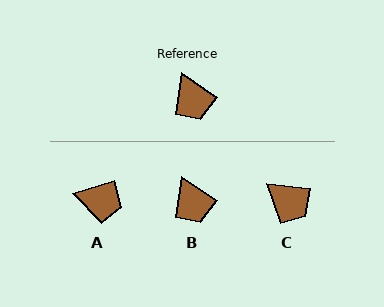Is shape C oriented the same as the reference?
No, it is off by about 27 degrees.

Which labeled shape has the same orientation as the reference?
B.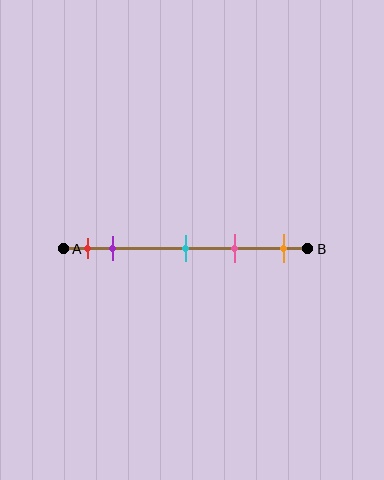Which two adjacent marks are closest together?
The red and purple marks are the closest adjacent pair.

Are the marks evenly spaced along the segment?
No, the marks are not evenly spaced.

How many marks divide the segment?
There are 5 marks dividing the segment.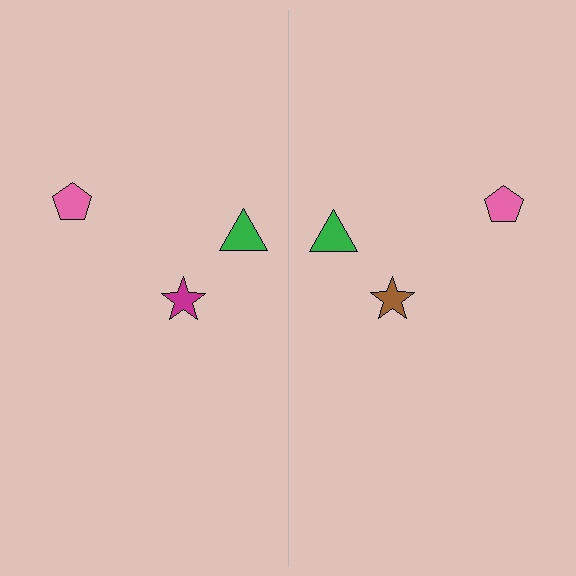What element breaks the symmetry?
The brown star on the right side breaks the symmetry — its mirror counterpart is magenta.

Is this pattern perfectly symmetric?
No, the pattern is not perfectly symmetric. The brown star on the right side breaks the symmetry — its mirror counterpart is magenta.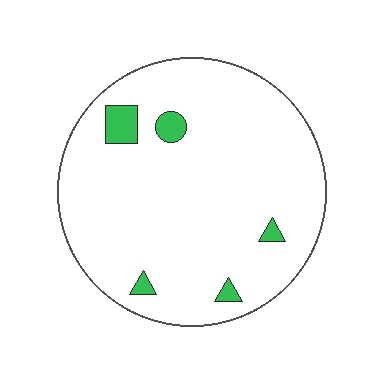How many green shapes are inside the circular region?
5.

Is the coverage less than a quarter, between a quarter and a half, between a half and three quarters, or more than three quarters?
Less than a quarter.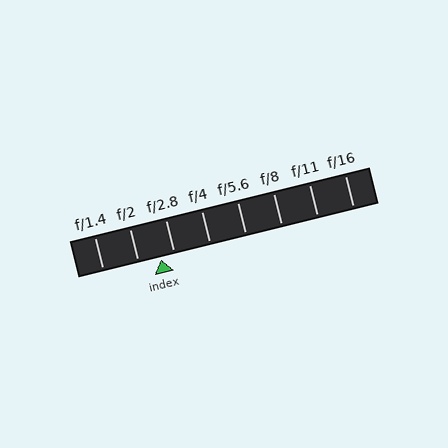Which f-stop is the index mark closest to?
The index mark is closest to f/2.8.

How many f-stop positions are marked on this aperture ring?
There are 8 f-stop positions marked.